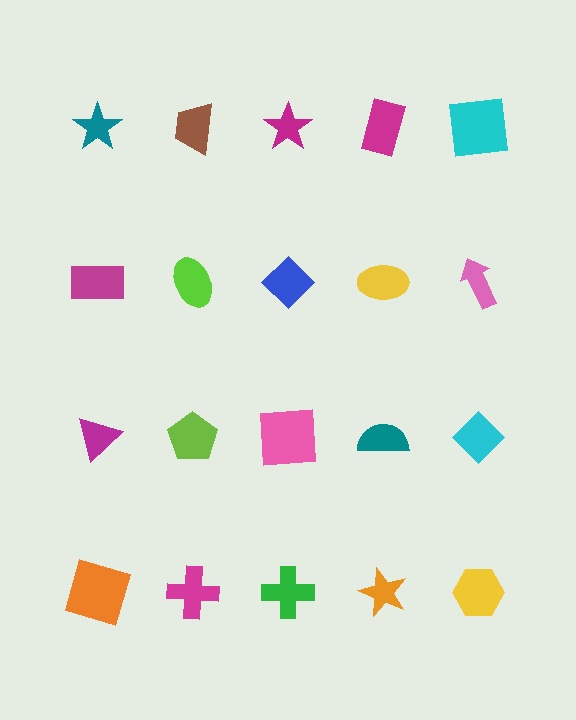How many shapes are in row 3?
5 shapes.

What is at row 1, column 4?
A magenta rectangle.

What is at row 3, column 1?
A magenta triangle.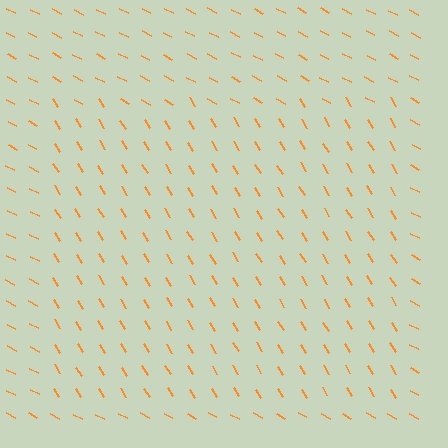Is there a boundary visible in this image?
Yes, there is a texture boundary formed by a change in line orientation.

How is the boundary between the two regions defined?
The boundary is defined purely by a change in line orientation (approximately 31 degrees difference). All lines are the same color and thickness.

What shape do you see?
I see a rectangle.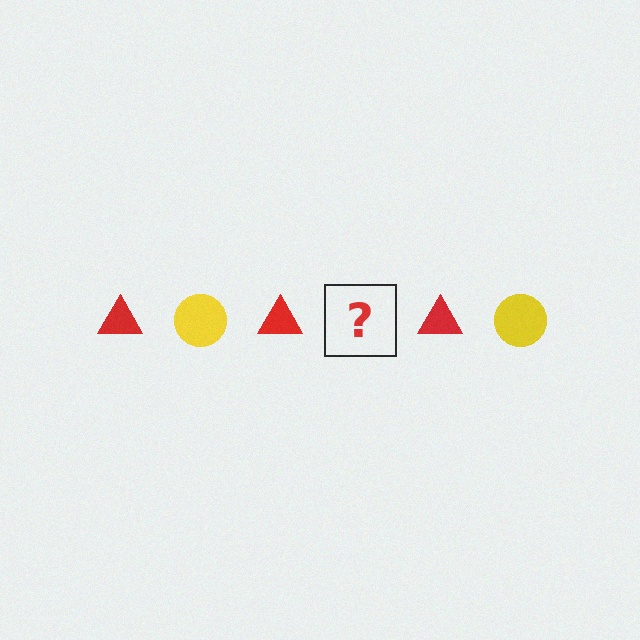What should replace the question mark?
The question mark should be replaced with a yellow circle.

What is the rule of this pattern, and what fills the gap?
The rule is that the pattern alternates between red triangle and yellow circle. The gap should be filled with a yellow circle.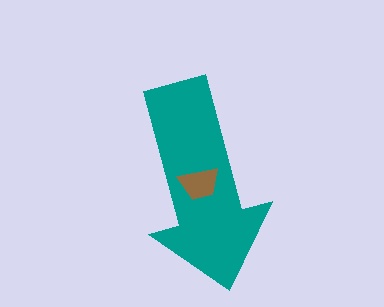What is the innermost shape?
The brown trapezoid.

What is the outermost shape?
The teal arrow.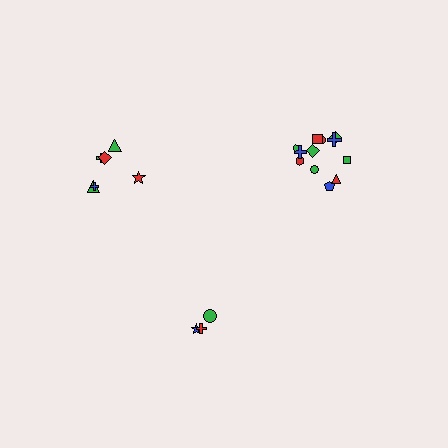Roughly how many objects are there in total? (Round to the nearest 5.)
Roughly 20 objects in total.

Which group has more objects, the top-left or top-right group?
The top-right group.